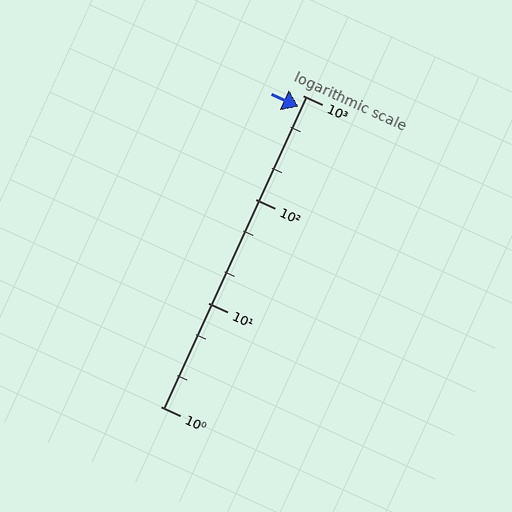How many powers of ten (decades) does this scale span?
The scale spans 3 decades, from 1 to 1000.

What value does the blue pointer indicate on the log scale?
The pointer indicates approximately 770.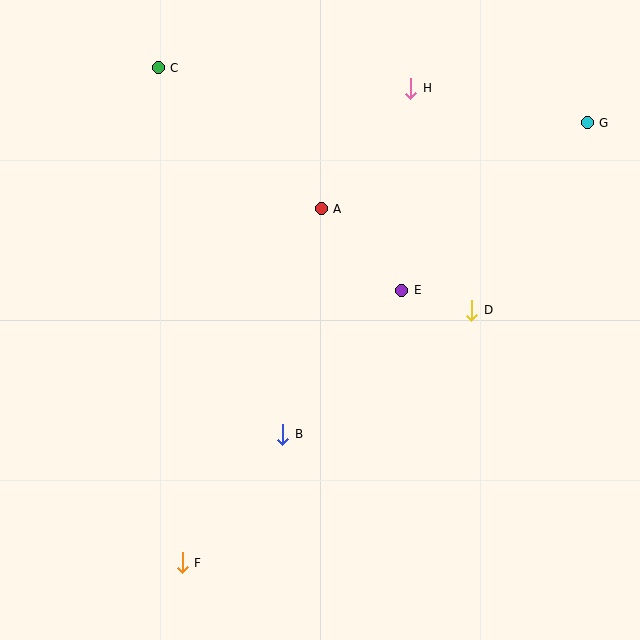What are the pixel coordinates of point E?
Point E is at (402, 290).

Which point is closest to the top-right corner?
Point G is closest to the top-right corner.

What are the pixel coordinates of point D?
Point D is at (472, 310).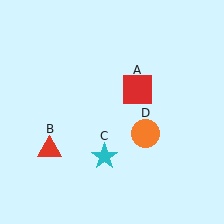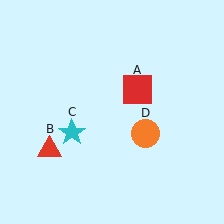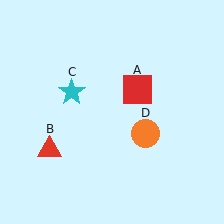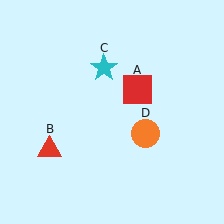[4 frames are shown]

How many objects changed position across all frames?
1 object changed position: cyan star (object C).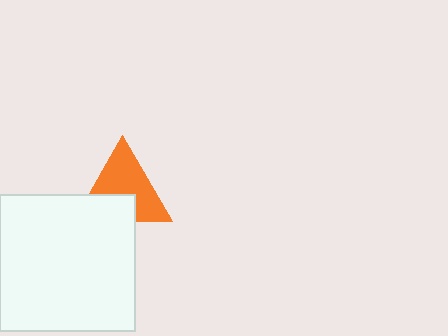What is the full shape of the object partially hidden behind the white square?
The partially hidden object is an orange triangle.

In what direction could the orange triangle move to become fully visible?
The orange triangle could move up. That would shift it out from behind the white square entirely.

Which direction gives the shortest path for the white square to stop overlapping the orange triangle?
Moving down gives the shortest separation.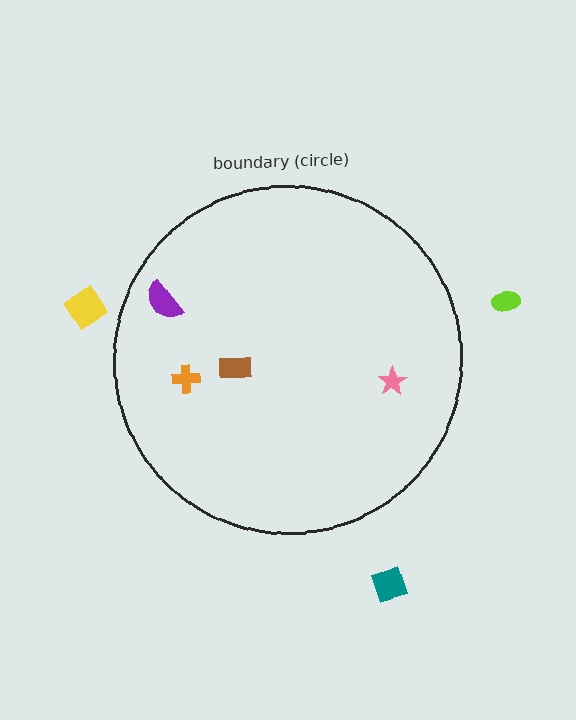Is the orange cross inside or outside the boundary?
Inside.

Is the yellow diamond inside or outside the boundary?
Outside.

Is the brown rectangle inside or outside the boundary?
Inside.